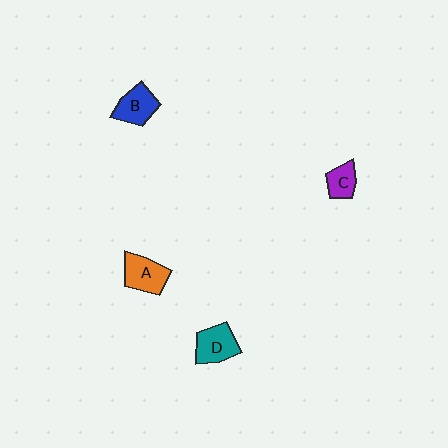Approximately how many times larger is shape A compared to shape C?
Approximately 1.5 times.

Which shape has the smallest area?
Shape C (purple).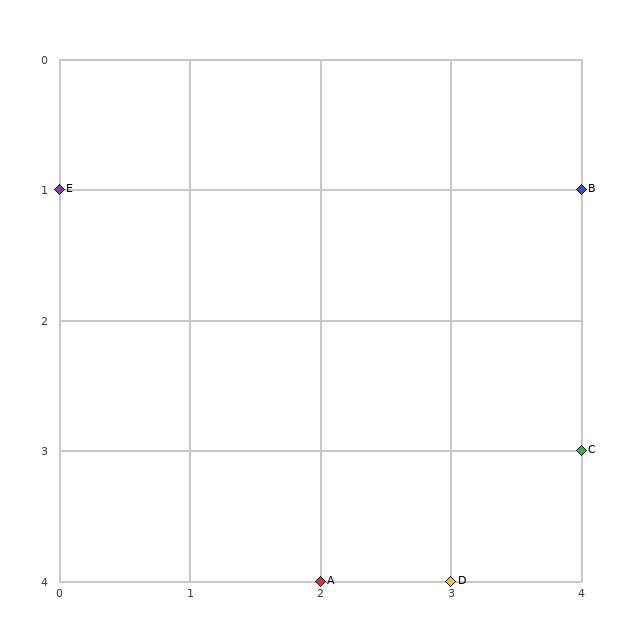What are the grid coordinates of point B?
Point B is at grid coordinates (4, 1).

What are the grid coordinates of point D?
Point D is at grid coordinates (3, 4).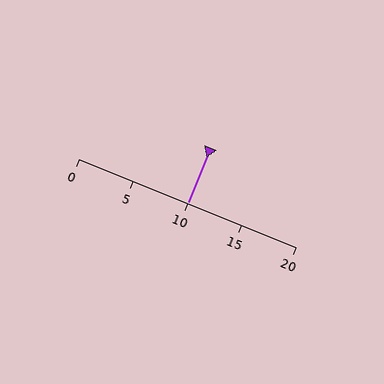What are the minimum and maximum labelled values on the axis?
The axis runs from 0 to 20.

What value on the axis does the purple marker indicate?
The marker indicates approximately 10.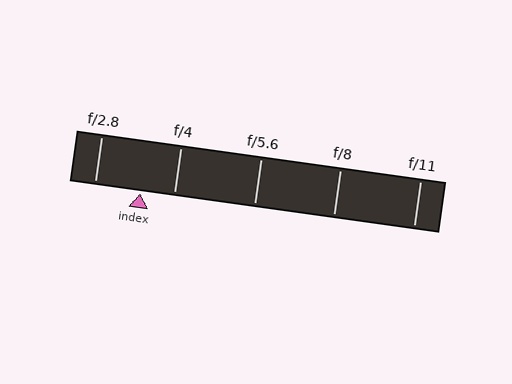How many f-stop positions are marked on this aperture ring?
There are 5 f-stop positions marked.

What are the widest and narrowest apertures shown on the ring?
The widest aperture shown is f/2.8 and the narrowest is f/11.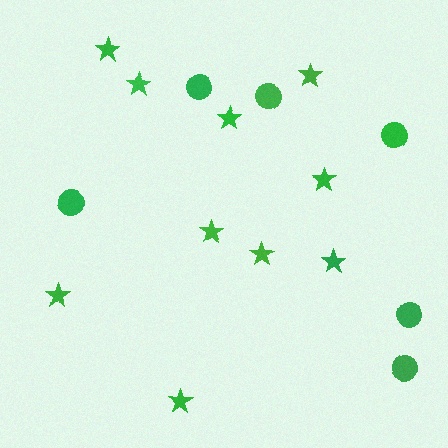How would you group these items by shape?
There are 2 groups: one group of circles (6) and one group of stars (10).